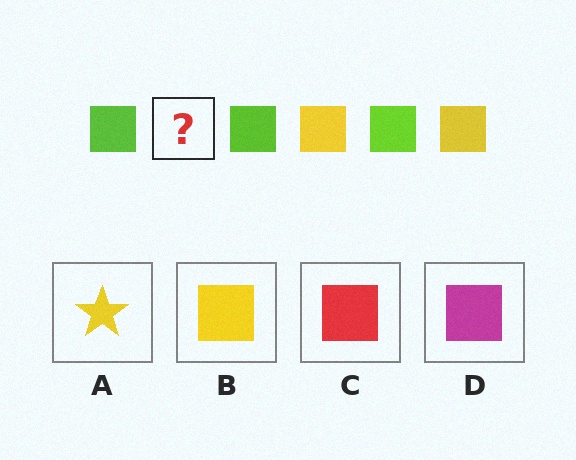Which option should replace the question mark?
Option B.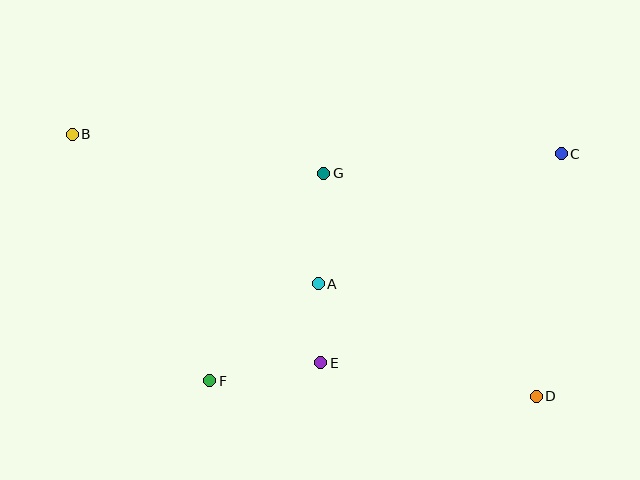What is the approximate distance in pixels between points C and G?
The distance between C and G is approximately 238 pixels.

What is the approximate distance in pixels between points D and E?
The distance between D and E is approximately 218 pixels.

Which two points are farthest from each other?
Points B and D are farthest from each other.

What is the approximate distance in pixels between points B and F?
The distance between B and F is approximately 282 pixels.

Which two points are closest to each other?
Points A and E are closest to each other.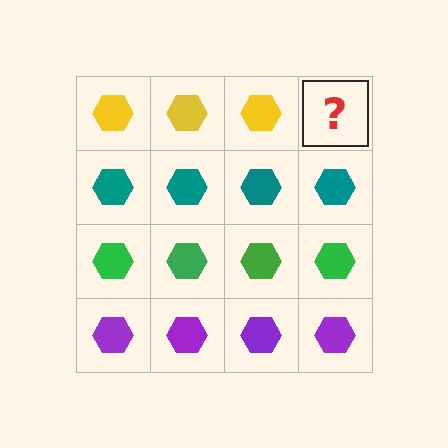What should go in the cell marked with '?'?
The missing cell should contain a yellow hexagon.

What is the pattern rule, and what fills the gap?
The rule is that each row has a consistent color. The gap should be filled with a yellow hexagon.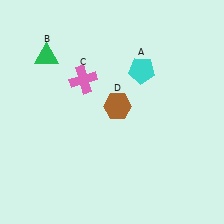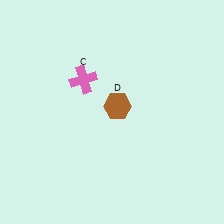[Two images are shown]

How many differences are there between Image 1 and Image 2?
There are 2 differences between the two images.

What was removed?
The cyan pentagon (A), the green triangle (B) were removed in Image 2.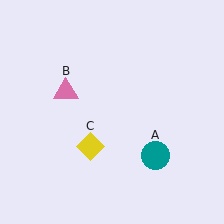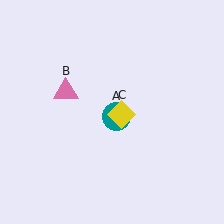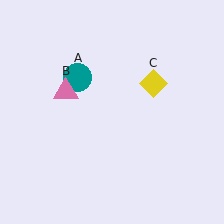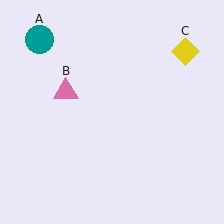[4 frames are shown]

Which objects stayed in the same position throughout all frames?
Pink triangle (object B) remained stationary.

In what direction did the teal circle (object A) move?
The teal circle (object A) moved up and to the left.